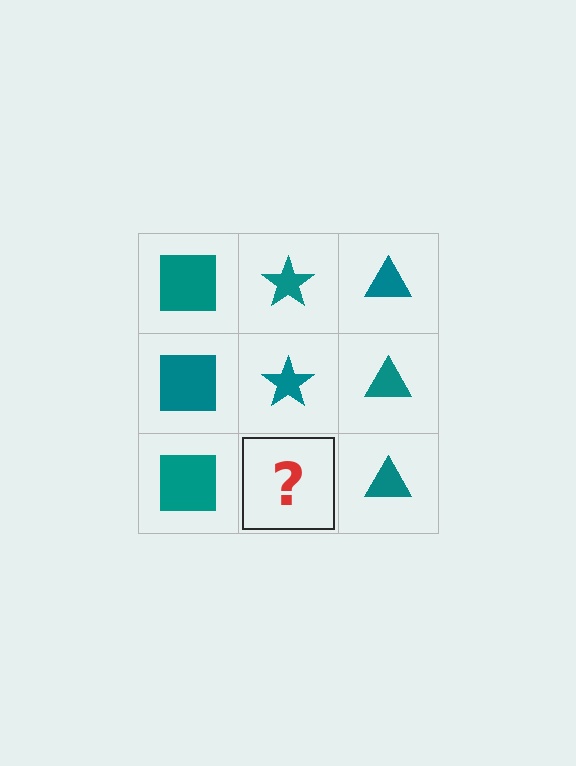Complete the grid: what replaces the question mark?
The question mark should be replaced with a teal star.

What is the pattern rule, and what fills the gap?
The rule is that each column has a consistent shape. The gap should be filled with a teal star.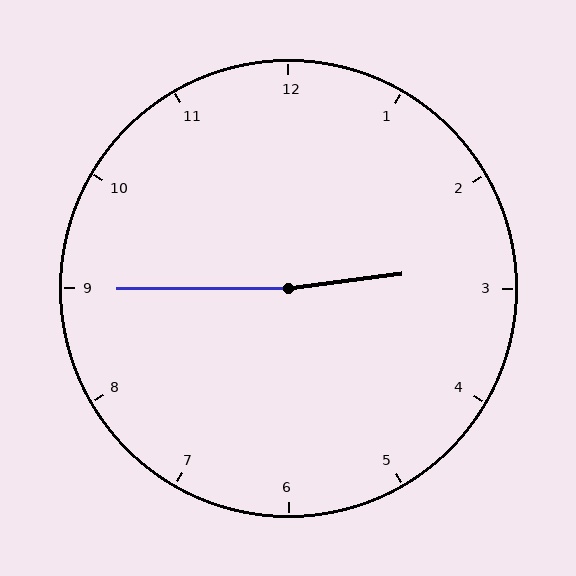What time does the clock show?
2:45.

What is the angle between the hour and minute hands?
Approximately 172 degrees.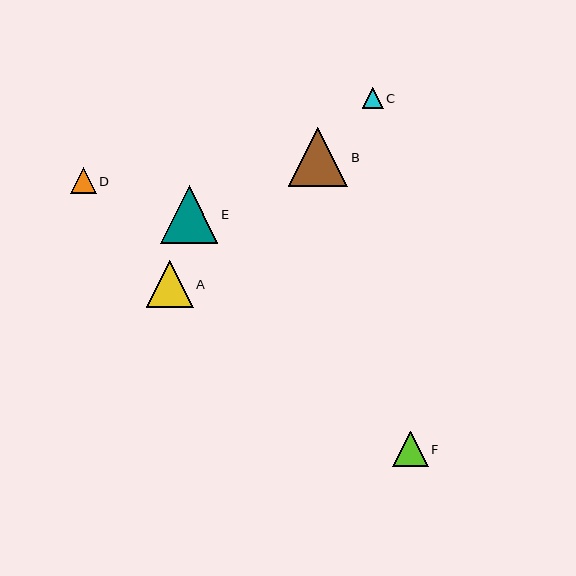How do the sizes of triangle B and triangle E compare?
Triangle B and triangle E are approximately the same size.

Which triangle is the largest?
Triangle B is the largest with a size of approximately 59 pixels.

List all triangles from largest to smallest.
From largest to smallest: B, E, A, F, D, C.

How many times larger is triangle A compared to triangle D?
Triangle A is approximately 1.8 times the size of triangle D.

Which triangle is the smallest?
Triangle C is the smallest with a size of approximately 21 pixels.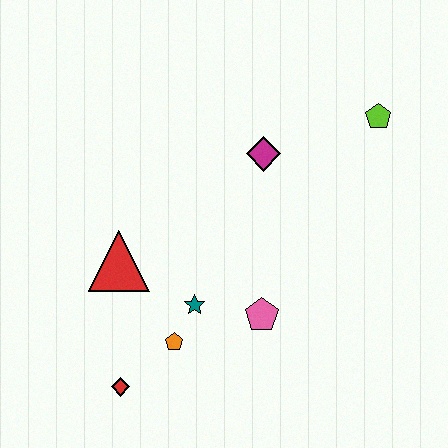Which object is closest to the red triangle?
The teal star is closest to the red triangle.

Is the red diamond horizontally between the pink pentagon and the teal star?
No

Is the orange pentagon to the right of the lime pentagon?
No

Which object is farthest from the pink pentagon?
The lime pentagon is farthest from the pink pentagon.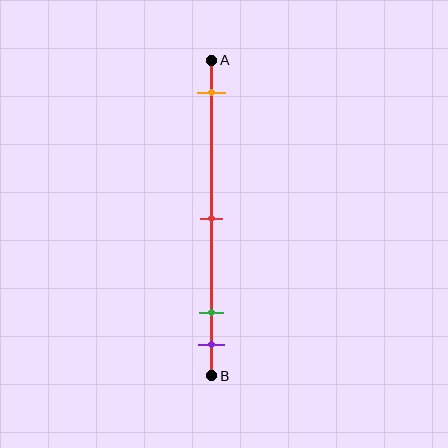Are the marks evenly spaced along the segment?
No, the marks are not evenly spaced.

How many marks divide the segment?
There are 4 marks dividing the segment.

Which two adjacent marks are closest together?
The green and purple marks are the closest adjacent pair.